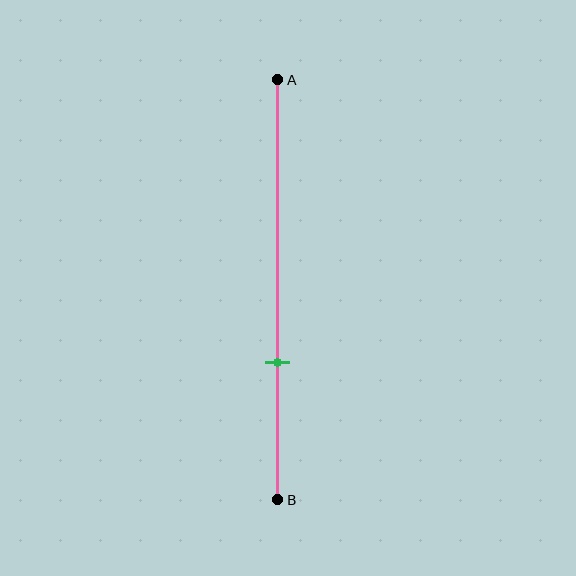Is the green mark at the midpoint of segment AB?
No, the mark is at about 65% from A, not at the 50% midpoint.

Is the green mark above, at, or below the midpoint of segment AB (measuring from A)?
The green mark is below the midpoint of segment AB.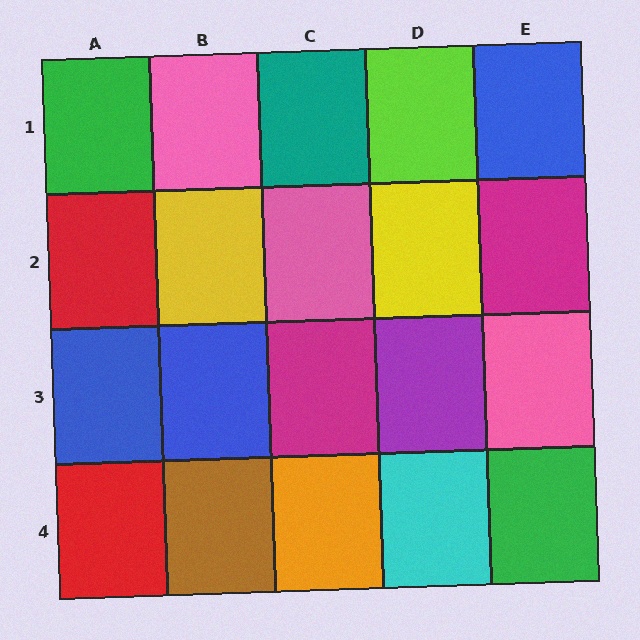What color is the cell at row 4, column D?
Cyan.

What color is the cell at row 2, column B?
Yellow.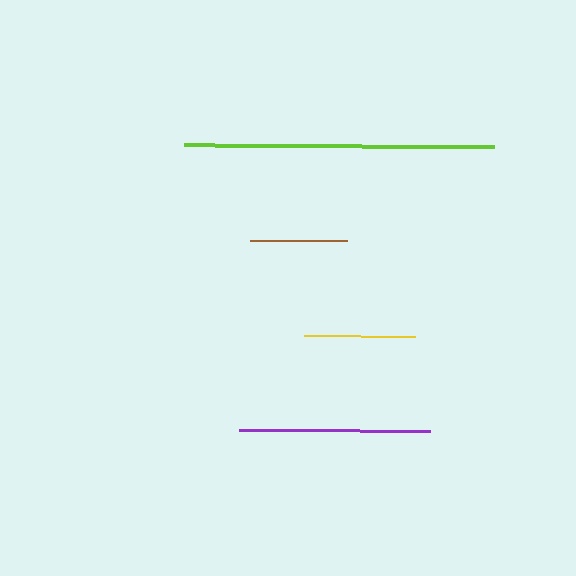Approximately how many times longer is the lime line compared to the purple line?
The lime line is approximately 1.6 times the length of the purple line.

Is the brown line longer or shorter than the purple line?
The purple line is longer than the brown line.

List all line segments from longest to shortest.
From longest to shortest: lime, purple, yellow, brown.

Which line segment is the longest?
The lime line is the longest at approximately 311 pixels.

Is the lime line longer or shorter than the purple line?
The lime line is longer than the purple line.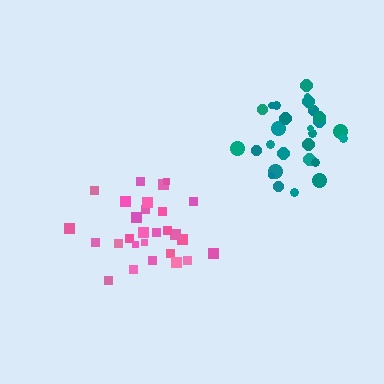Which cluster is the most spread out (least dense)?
Pink.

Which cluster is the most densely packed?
Teal.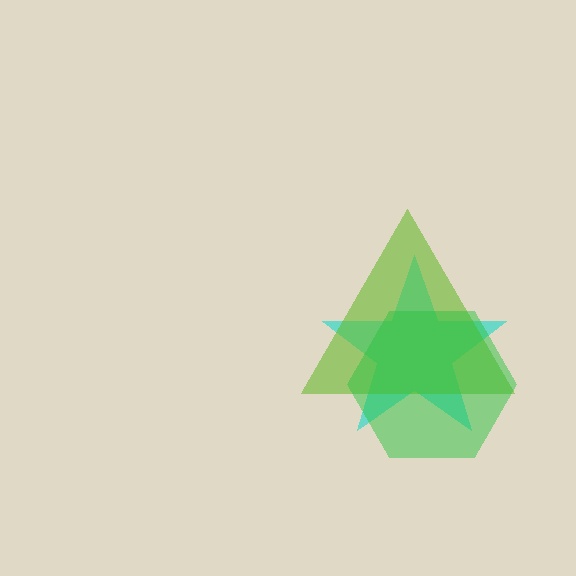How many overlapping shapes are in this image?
There are 3 overlapping shapes in the image.